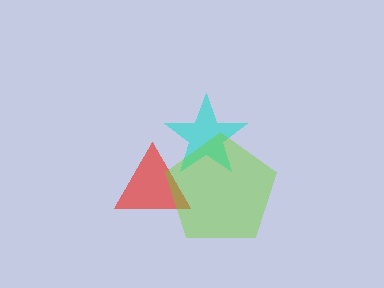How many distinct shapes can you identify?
There are 3 distinct shapes: a red triangle, a cyan star, a lime pentagon.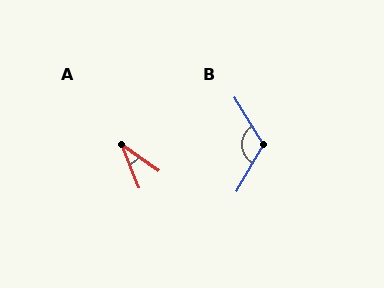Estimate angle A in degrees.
Approximately 33 degrees.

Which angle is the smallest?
A, at approximately 33 degrees.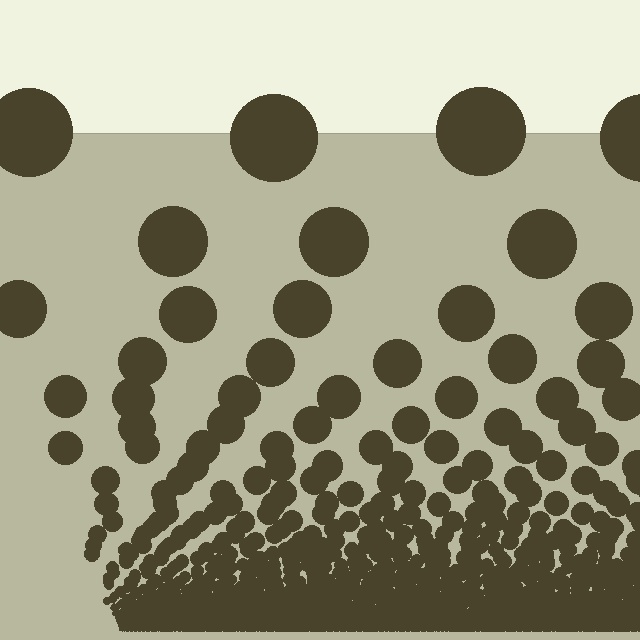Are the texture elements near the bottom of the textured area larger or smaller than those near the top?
Smaller. The gradient is inverted — elements near the bottom are smaller and denser.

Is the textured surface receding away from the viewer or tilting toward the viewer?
The surface appears to tilt toward the viewer. Texture elements get larger and sparser toward the top.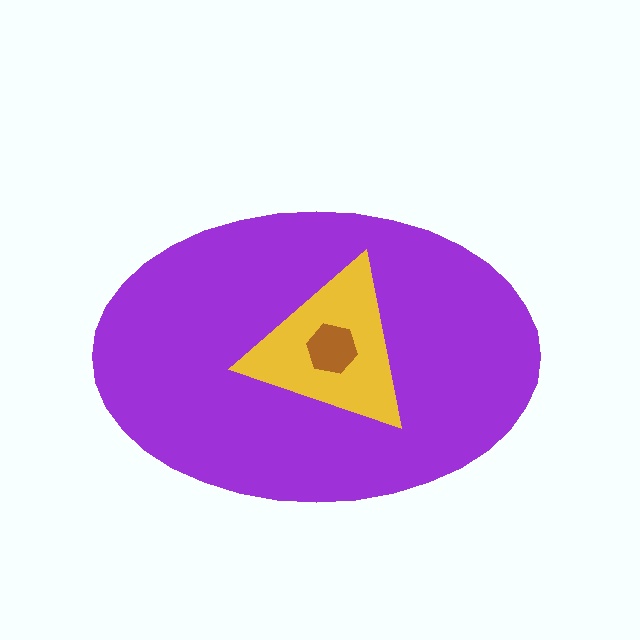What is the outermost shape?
The purple ellipse.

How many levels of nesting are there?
3.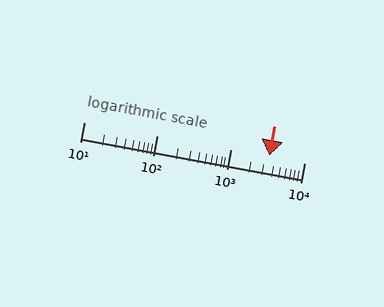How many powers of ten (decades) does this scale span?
The scale spans 3 decades, from 10 to 10000.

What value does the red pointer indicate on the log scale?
The pointer indicates approximately 3300.